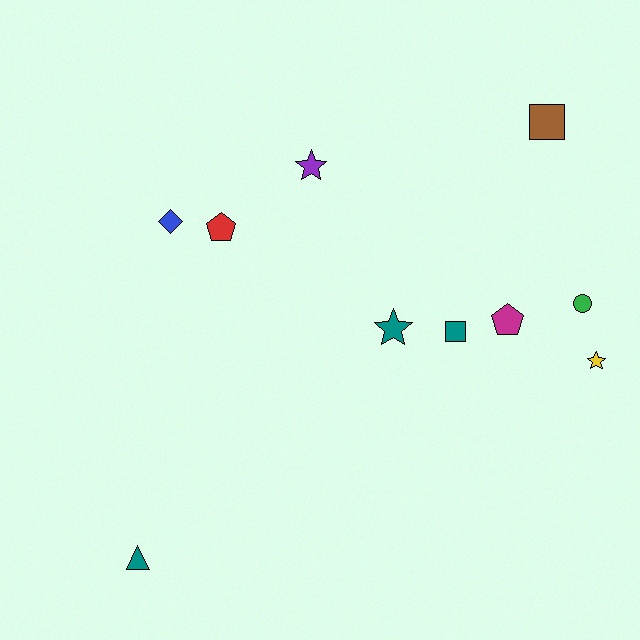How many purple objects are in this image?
There is 1 purple object.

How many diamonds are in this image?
There is 1 diamond.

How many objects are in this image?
There are 10 objects.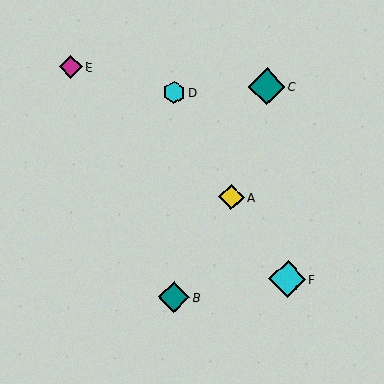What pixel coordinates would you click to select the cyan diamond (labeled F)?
Click at (287, 279) to select the cyan diamond F.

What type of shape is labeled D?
Shape D is a cyan hexagon.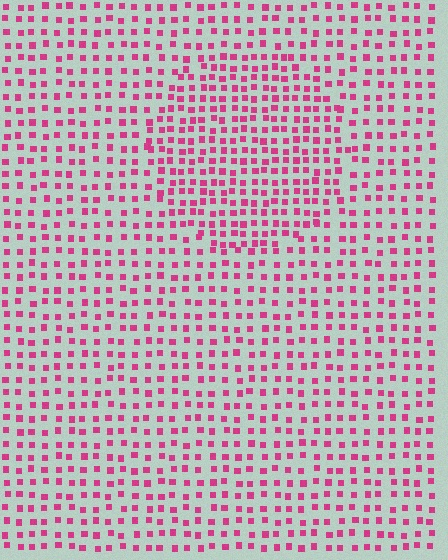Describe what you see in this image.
The image contains small magenta elements arranged at two different densities. A circle-shaped region is visible where the elements are more densely packed than the surrounding area.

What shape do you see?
I see a circle.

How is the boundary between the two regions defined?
The boundary is defined by a change in element density (approximately 1.5x ratio). All elements are the same color, size, and shape.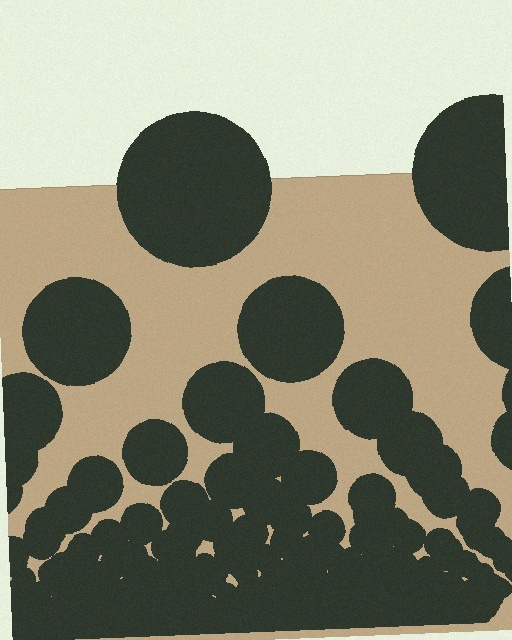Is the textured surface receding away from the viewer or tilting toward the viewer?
The surface appears to tilt toward the viewer. Texture elements get larger and sparser toward the top.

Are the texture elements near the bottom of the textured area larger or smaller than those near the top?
Smaller. The gradient is inverted — elements near the bottom are smaller and denser.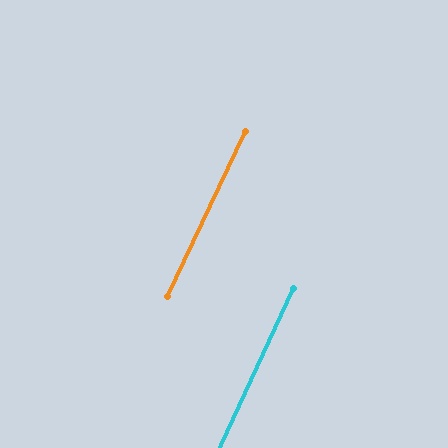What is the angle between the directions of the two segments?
Approximately 1 degree.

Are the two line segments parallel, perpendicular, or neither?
Parallel — their directions differ by only 0.7°.